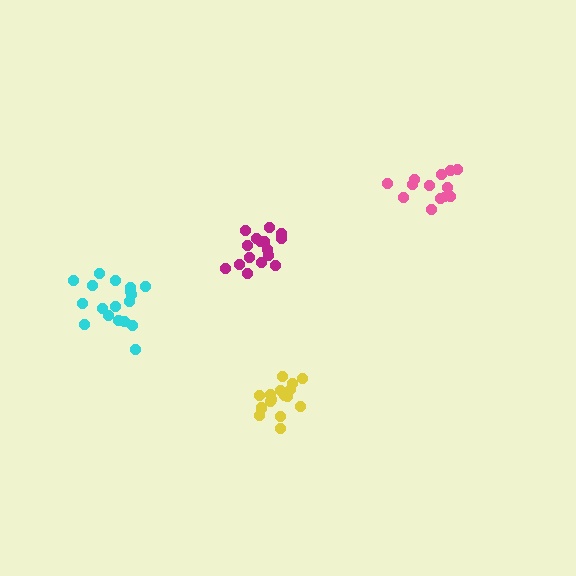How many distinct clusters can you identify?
There are 4 distinct clusters.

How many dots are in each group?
Group 1: 18 dots, Group 2: 16 dots, Group 3: 13 dots, Group 4: 17 dots (64 total).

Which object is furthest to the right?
The pink cluster is rightmost.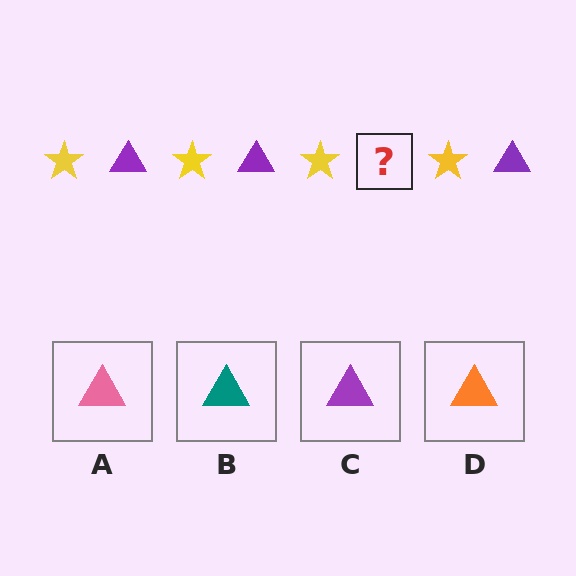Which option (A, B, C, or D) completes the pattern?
C.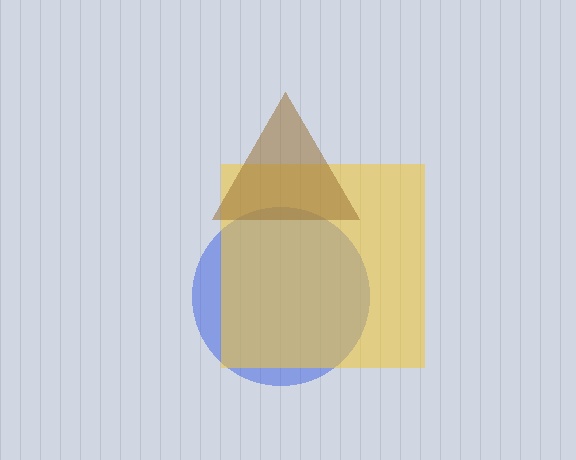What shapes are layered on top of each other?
The layered shapes are: a blue circle, a yellow square, a brown triangle.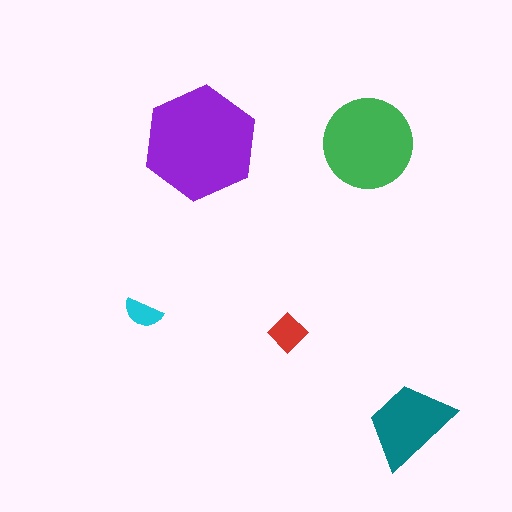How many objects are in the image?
There are 5 objects in the image.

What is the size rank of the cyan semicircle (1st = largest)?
5th.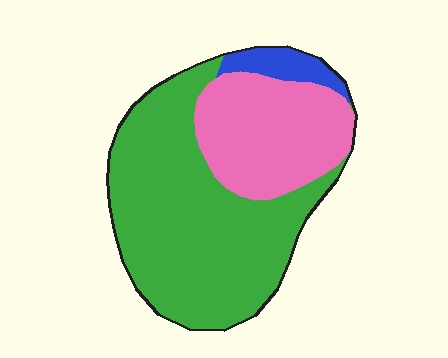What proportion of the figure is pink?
Pink covers 31% of the figure.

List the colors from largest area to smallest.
From largest to smallest: green, pink, blue.